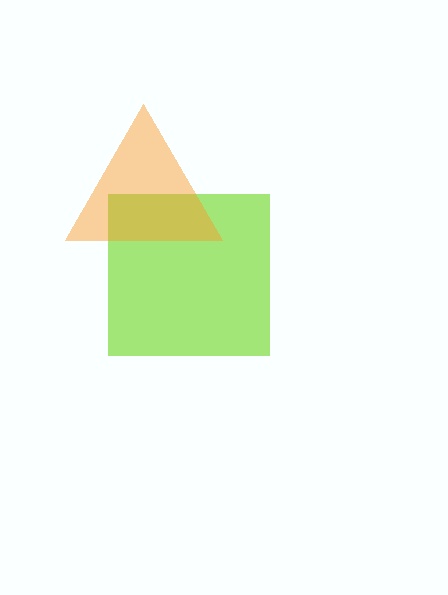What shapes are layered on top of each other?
The layered shapes are: a lime square, an orange triangle.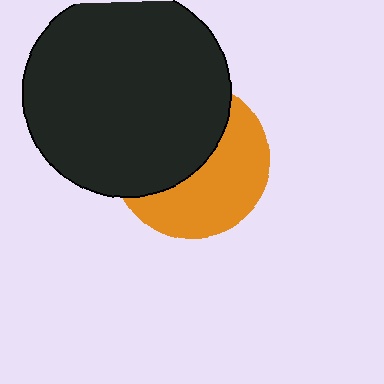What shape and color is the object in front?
The object in front is a black circle.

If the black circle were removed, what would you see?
You would see the complete orange circle.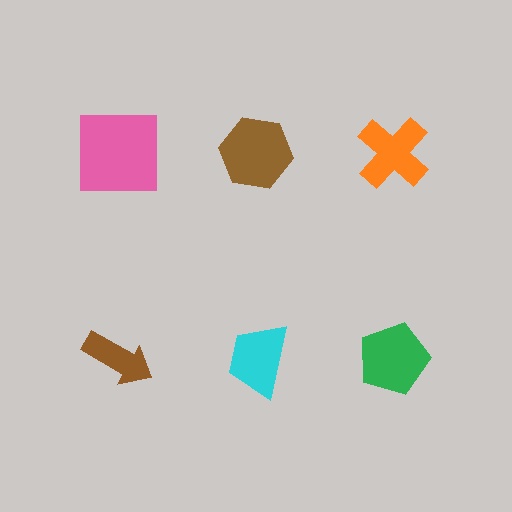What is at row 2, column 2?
A cyan trapezoid.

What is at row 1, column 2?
A brown hexagon.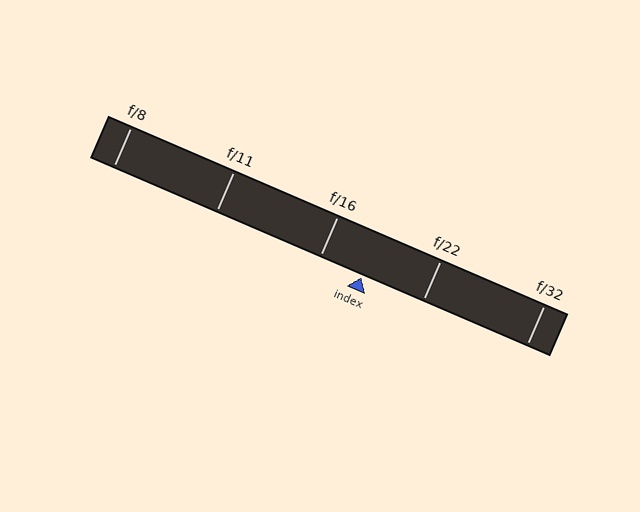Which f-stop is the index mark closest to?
The index mark is closest to f/16.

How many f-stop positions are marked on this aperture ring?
There are 5 f-stop positions marked.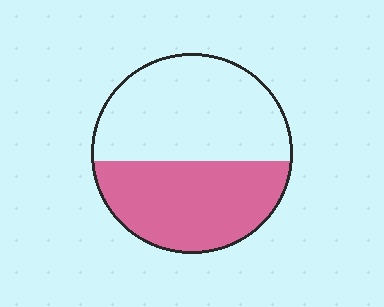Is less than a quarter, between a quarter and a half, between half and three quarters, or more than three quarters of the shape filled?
Between a quarter and a half.